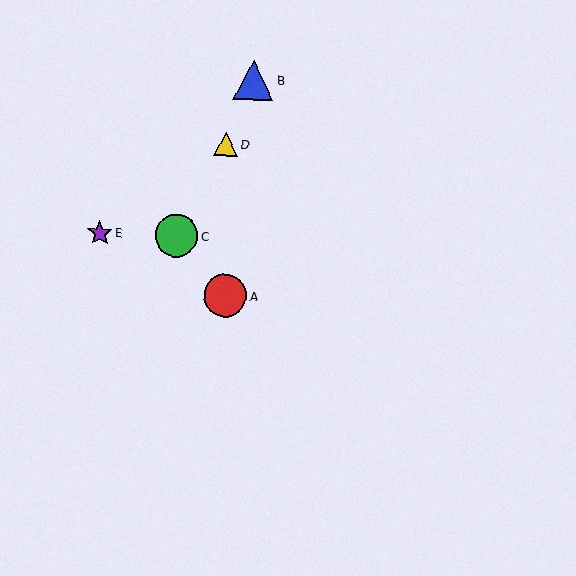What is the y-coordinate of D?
Object D is at y≈144.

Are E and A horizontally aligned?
No, E is at y≈233 and A is at y≈296.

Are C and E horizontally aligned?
Yes, both are at y≈236.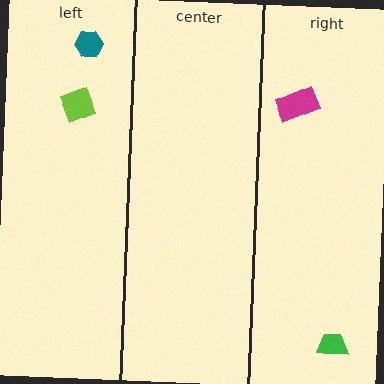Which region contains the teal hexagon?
The left region.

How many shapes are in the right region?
2.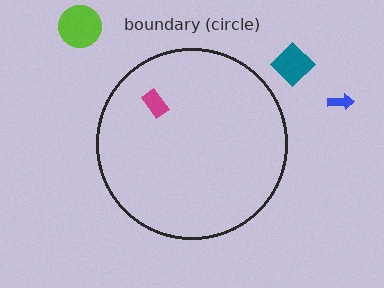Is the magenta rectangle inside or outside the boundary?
Inside.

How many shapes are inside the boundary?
1 inside, 3 outside.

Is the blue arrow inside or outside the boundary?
Outside.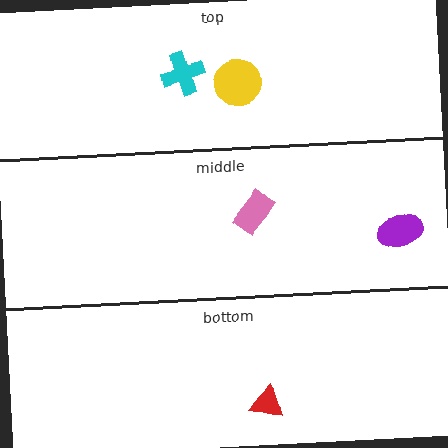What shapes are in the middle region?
The purple ellipse, the pink rectangle.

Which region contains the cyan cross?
The top region.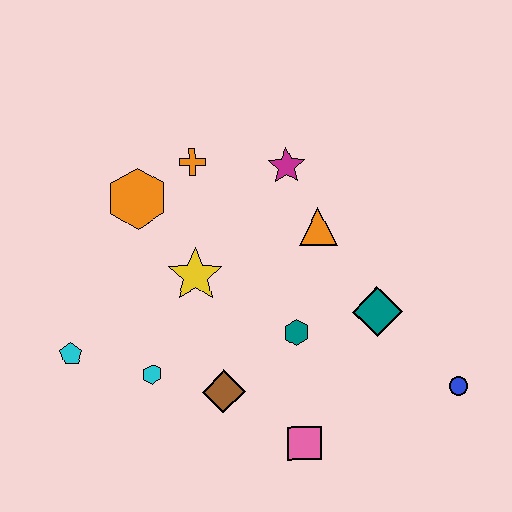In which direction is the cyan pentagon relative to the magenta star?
The cyan pentagon is to the left of the magenta star.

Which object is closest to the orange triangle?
The magenta star is closest to the orange triangle.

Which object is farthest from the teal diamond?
The cyan pentagon is farthest from the teal diamond.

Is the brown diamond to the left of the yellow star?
No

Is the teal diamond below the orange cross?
Yes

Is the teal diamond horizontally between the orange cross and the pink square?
No